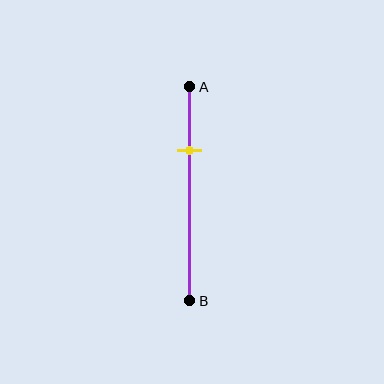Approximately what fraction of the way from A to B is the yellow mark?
The yellow mark is approximately 30% of the way from A to B.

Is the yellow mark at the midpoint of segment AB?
No, the mark is at about 30% from A, not at the 50% midpoint.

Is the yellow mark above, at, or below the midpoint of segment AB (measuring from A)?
The yellow mark is above the midpoint of segment AB.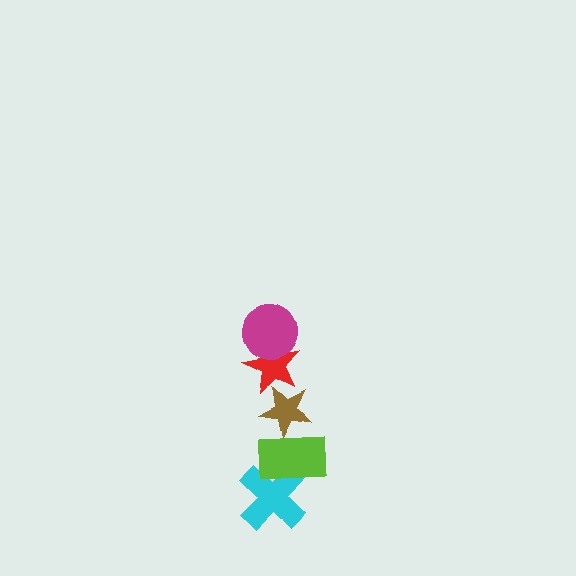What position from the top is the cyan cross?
The cyan cross is 5th from the top.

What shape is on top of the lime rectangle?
The brown star is on top of the lime rectangle.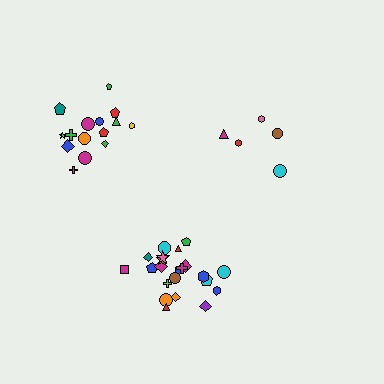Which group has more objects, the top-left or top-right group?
The top-left group.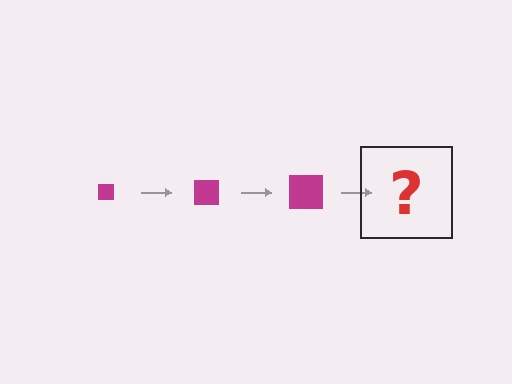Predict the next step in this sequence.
The next step is a magenta square, larger than the previous one.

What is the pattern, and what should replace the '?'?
The pattern is that the square gets progressively larger each step. The '?' should be a magenta square, larger than the previous one.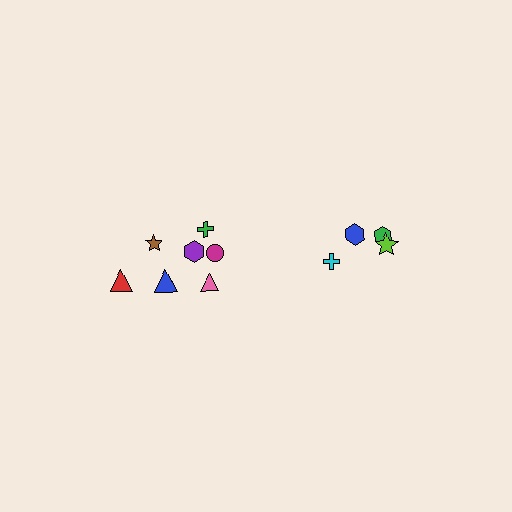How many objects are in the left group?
There are 7 objects.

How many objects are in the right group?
There are 4 objects.